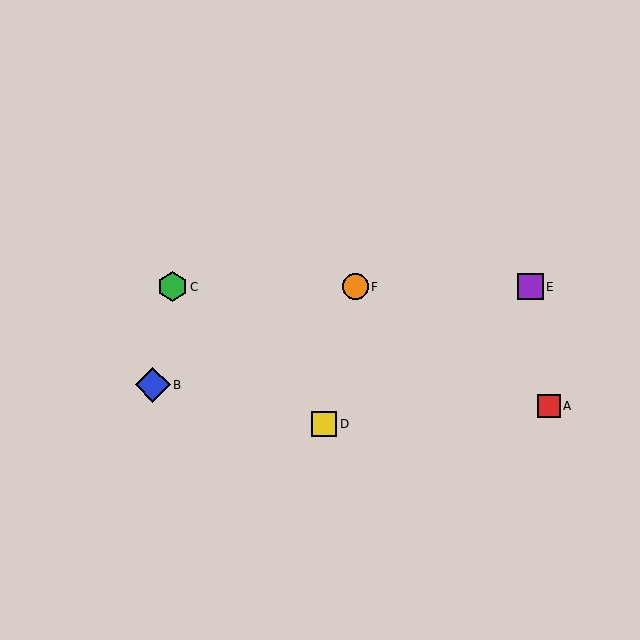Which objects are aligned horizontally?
Objects C, E, F are aligned horizontally.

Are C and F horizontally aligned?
Yes, both are at y≈287.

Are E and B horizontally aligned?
No, E is at y≈287 and B is at y≈385.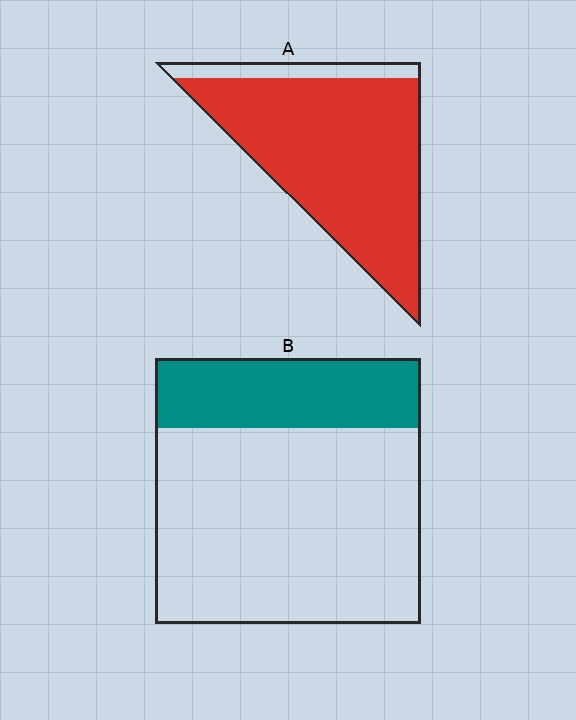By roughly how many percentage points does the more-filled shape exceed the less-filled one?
By roughly 60 percentage points (A over B).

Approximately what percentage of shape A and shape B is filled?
A is approximately 90% and B is approximately 25%.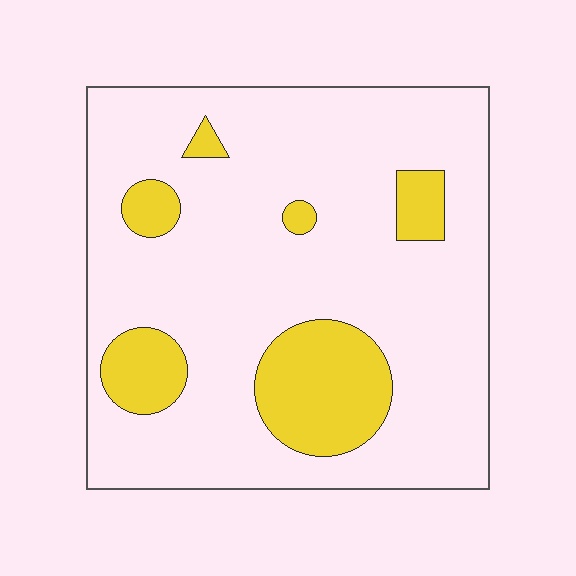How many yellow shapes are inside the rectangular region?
6.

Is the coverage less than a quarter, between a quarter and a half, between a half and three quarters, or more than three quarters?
Less than a quarter.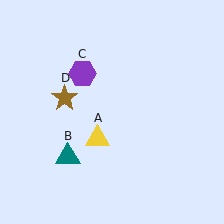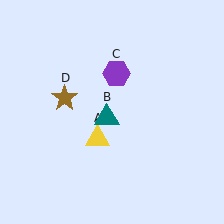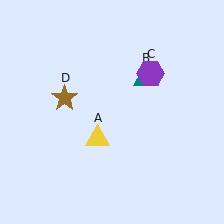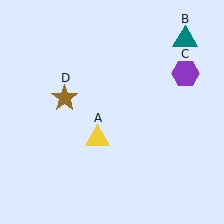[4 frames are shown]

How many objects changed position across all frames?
2 objects changed position: teal triangle (object B), purple hexagon (object C).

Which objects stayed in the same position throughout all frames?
Yellow triangle (object A) and brown star (object D) remained stationary.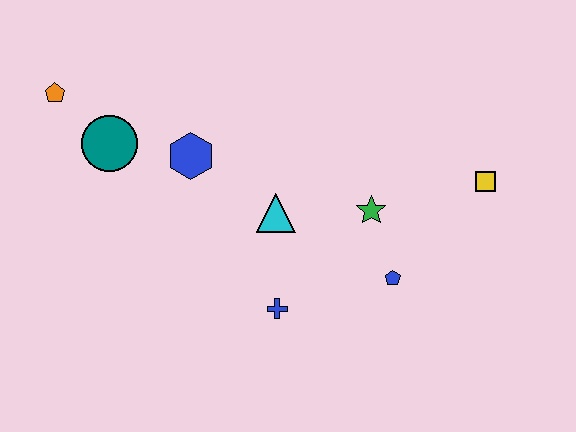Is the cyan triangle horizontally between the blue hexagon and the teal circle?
No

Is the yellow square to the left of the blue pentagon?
No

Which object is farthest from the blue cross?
The orange pentagon is farthest from the blue cross.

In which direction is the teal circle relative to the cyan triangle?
The teal circle is to the left of the cyan triangle.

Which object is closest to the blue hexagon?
The teal circle is closest to the blue hexagon.